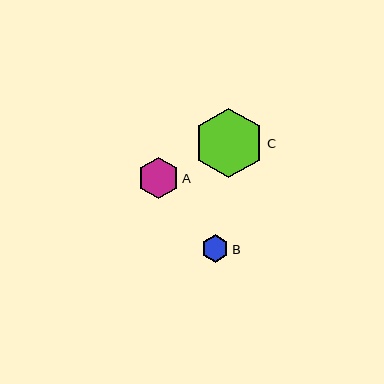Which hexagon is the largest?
Hexagon C is the largest with a size of approximately 70 pixels.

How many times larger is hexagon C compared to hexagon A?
Hexagon C is approximately 1.7 times the size of hexagon A.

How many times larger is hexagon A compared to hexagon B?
Hexagon A is approximately 1.5 times the size of hexagon B.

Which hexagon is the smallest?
Hexagon B is the smallest with a size of approximately 27 pixels.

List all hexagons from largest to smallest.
From largest to smallest: C, A, B.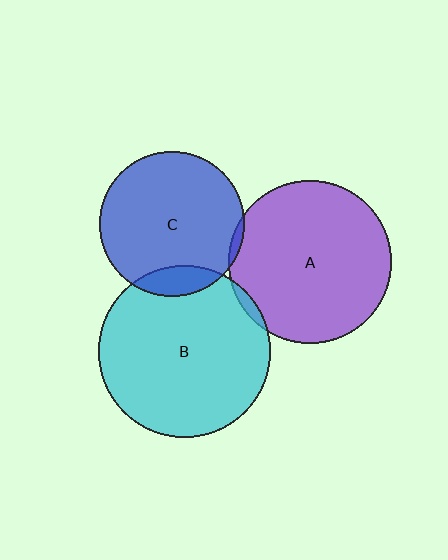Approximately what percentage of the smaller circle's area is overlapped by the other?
Approximately 5%.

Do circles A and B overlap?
Yes.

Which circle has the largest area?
Circle B (cyan).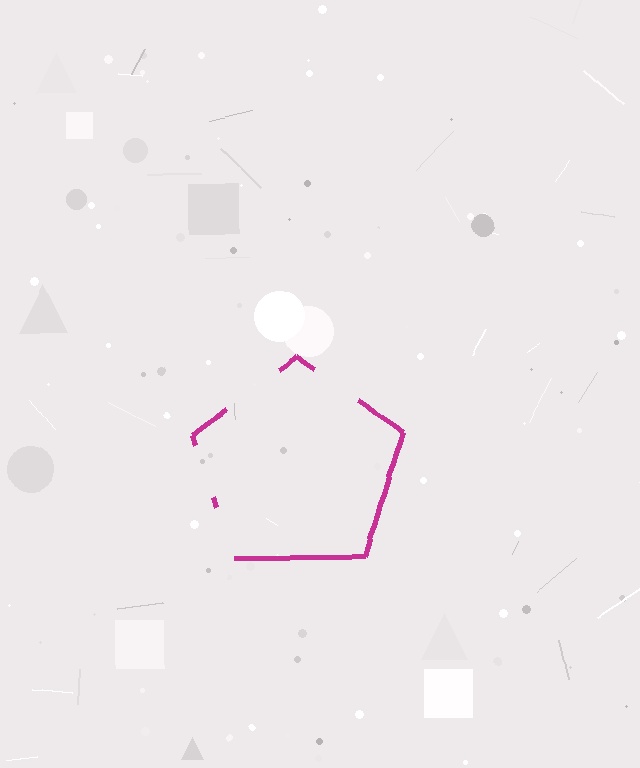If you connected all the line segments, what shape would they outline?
They would outline a pentagon.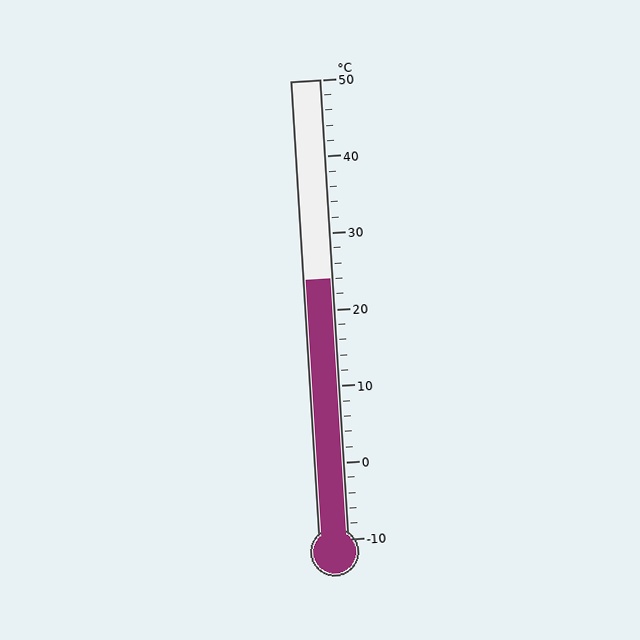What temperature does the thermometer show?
The thermometer shows approximately 24°C.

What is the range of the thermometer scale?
The thermometer scale ranges from -10°C to 50°C.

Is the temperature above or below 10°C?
The temperature is above 10°C.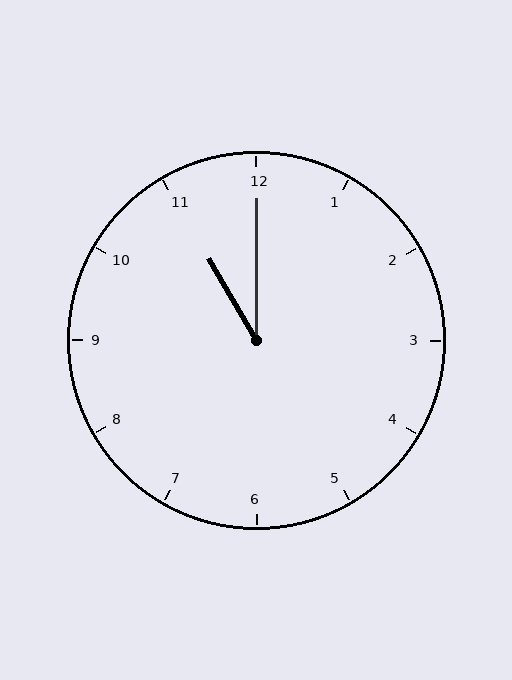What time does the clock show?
11:00.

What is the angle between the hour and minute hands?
Approximately 30 degrees.